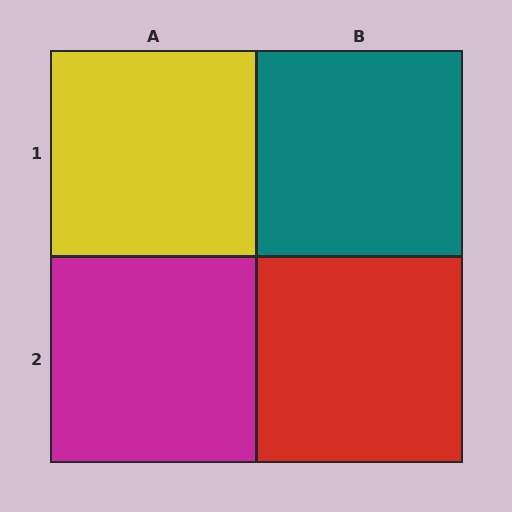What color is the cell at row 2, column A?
Magenta.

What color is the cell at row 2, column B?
Red.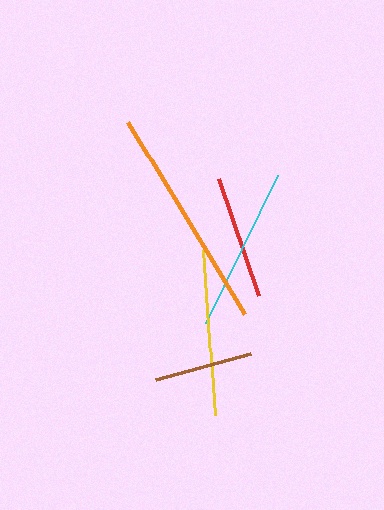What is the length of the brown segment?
The brown segment is approximately 98 pixels long.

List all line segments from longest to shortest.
From longest to shortest: orange, yellow, cyan, red, brown.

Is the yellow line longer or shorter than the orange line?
The orange line is longer than the yellow line.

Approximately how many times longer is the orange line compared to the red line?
The orange line is approximately 1.8 times the length of the red line.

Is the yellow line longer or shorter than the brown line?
The yellow line is longer than the brown line.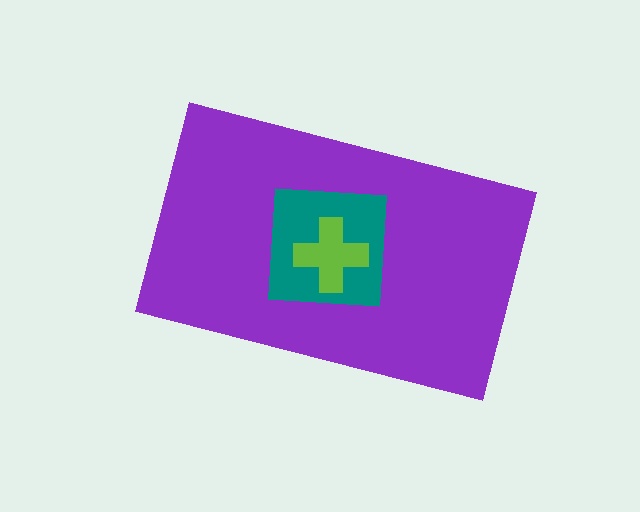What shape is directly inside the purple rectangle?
The teal square.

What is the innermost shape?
The lime cross.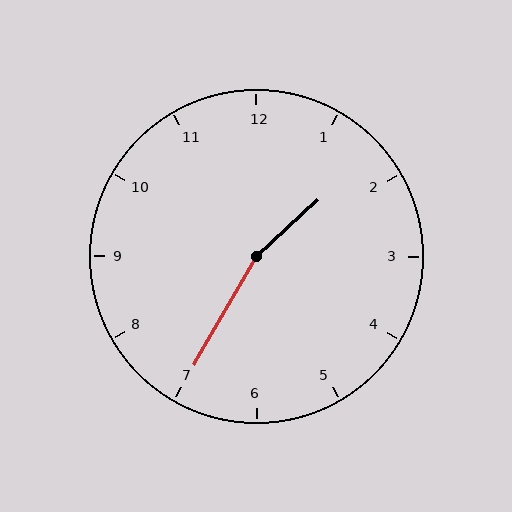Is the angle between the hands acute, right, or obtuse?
It is obtuse.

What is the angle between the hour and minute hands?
Approximately 162 degrees.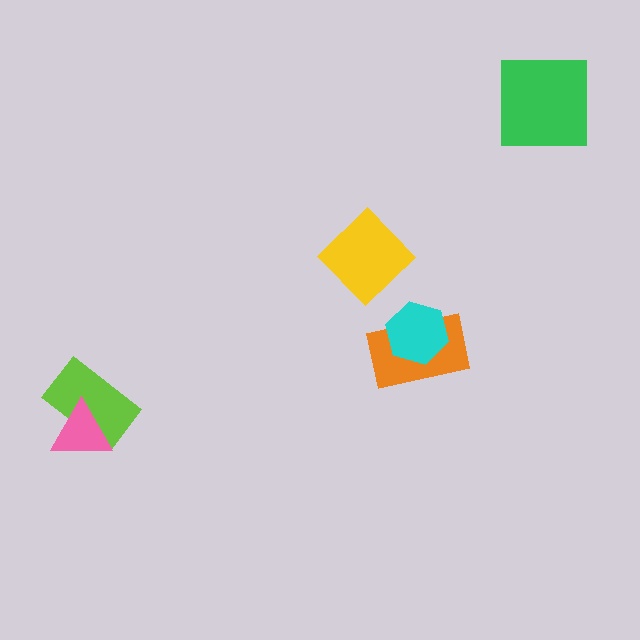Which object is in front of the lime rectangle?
The pink triangle is in front of the lime rectangle.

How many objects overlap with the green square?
0 objects overlap with the green square.